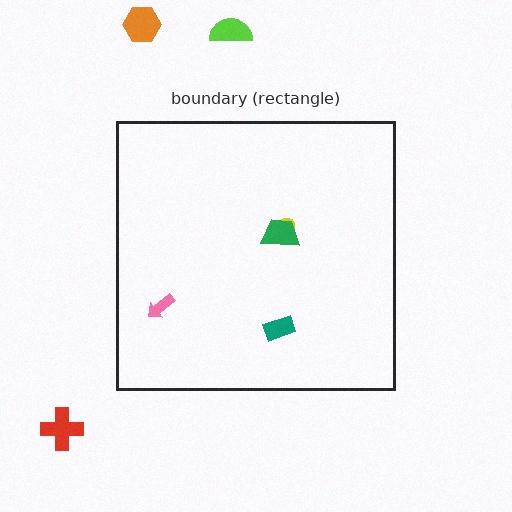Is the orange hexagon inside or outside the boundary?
Outside.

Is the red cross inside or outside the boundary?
Outside.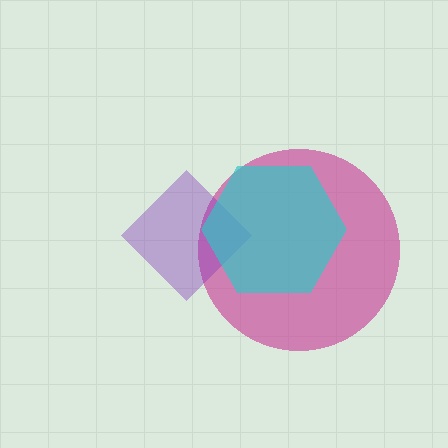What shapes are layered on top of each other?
The layered shapes are: a magenta circle, a purple diamond, a cyan hexagon.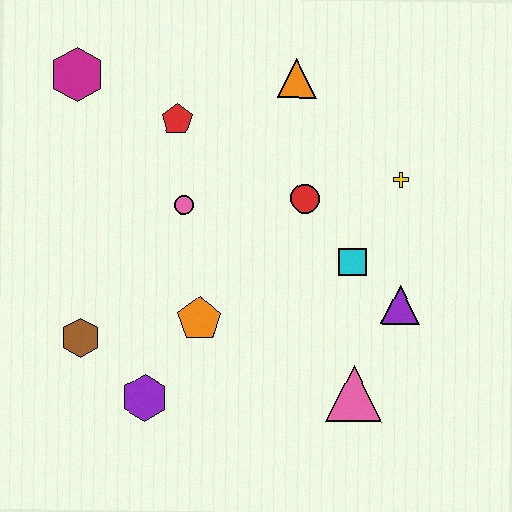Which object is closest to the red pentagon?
The pink circle is closest to the red pentagon.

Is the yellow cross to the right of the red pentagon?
Yes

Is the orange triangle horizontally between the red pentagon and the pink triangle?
Yes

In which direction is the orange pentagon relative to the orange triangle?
The orange pentagon is below the orange triangle.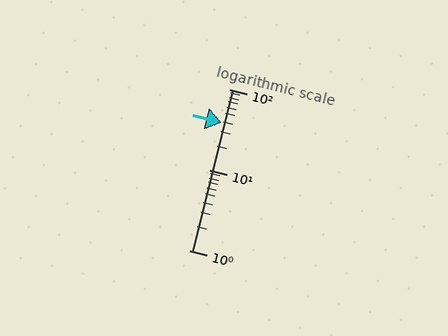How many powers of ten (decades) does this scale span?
The scale spans 2 decades, from 1 to 100.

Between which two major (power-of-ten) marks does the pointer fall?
The pointer is between 10 and 100.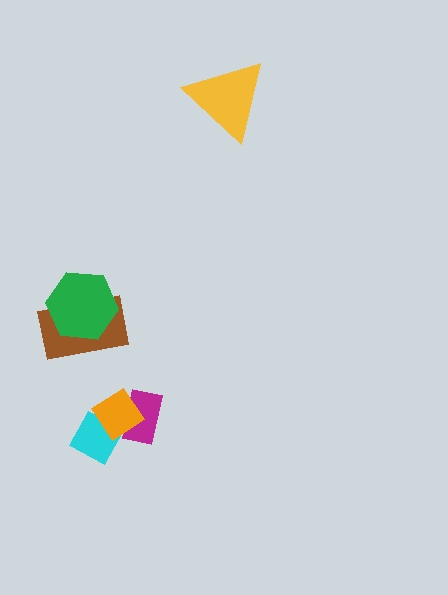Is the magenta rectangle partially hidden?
Yes, it is partially covered by another shape.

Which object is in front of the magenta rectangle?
The orange diamond is in front of the magenta rectangle.